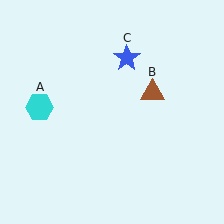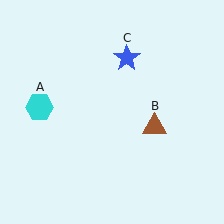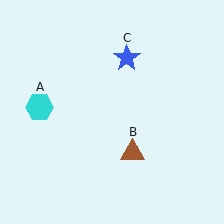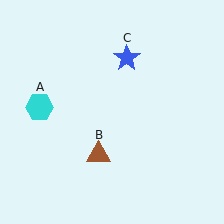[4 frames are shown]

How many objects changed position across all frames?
1 object changed position: brown triangle (object B).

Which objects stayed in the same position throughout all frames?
Cyan hexagon (object A) and blue star (object C) remained stationary.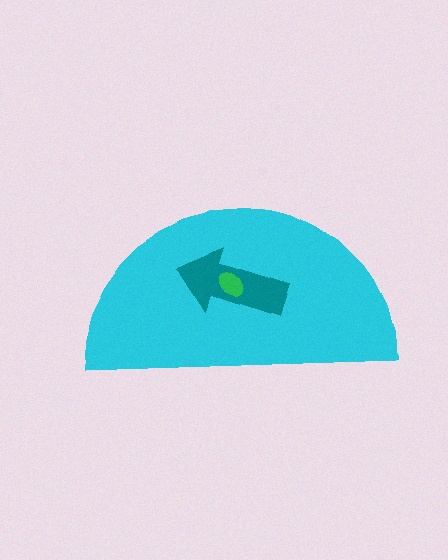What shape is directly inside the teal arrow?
The green ellipse.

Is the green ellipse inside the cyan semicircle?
Yes.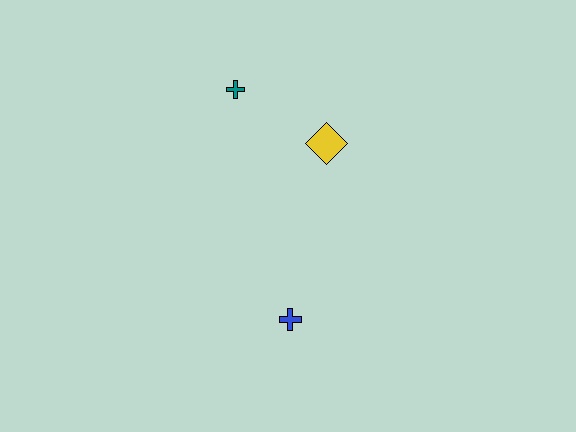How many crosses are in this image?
There are 2 crosses.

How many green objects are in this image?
There are no green objects.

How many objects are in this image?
There are 3 objects.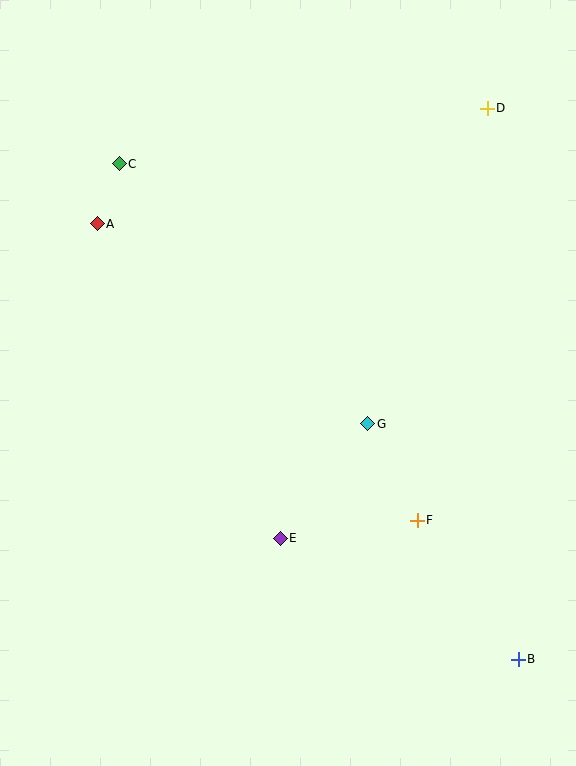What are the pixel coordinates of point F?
Point F is at (417, 520).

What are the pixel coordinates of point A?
Point A is at (97, 224).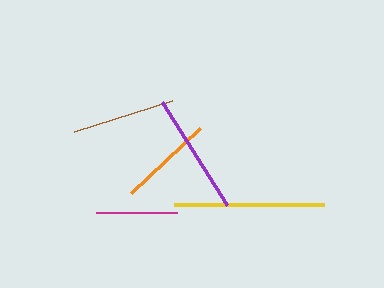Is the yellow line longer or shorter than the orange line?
The yellow line is longer than the orange line.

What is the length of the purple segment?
The purple segment is approximately 122 pixels long.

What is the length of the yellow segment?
The yellow segment is approximately 150 pixels long.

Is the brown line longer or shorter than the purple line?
The purple line is longer than the brown line.